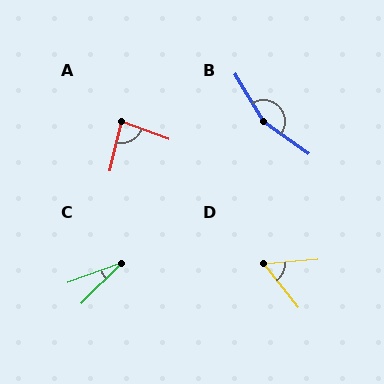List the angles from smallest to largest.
C (25°), D (56°), A (83°), B (157°).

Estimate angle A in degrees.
Approximately 83 degrees.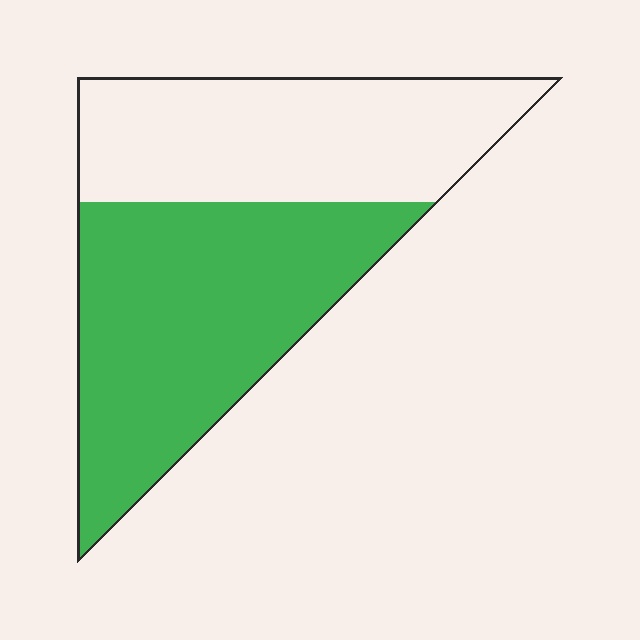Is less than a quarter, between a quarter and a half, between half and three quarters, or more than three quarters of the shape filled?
Between half and three quarters.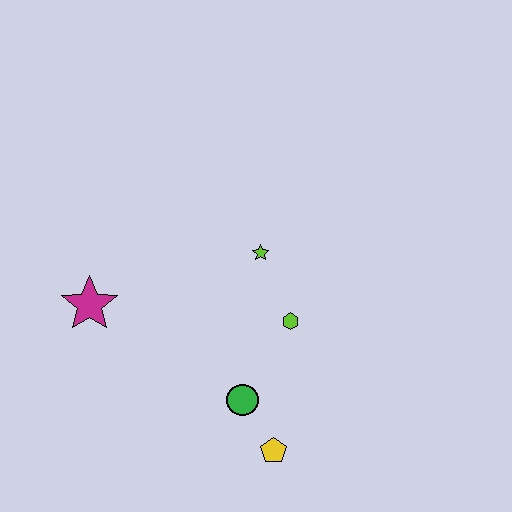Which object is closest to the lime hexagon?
The lime star is closest to the lime hexagon.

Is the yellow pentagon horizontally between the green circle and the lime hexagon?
Yes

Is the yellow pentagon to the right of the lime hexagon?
No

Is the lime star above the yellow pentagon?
Yes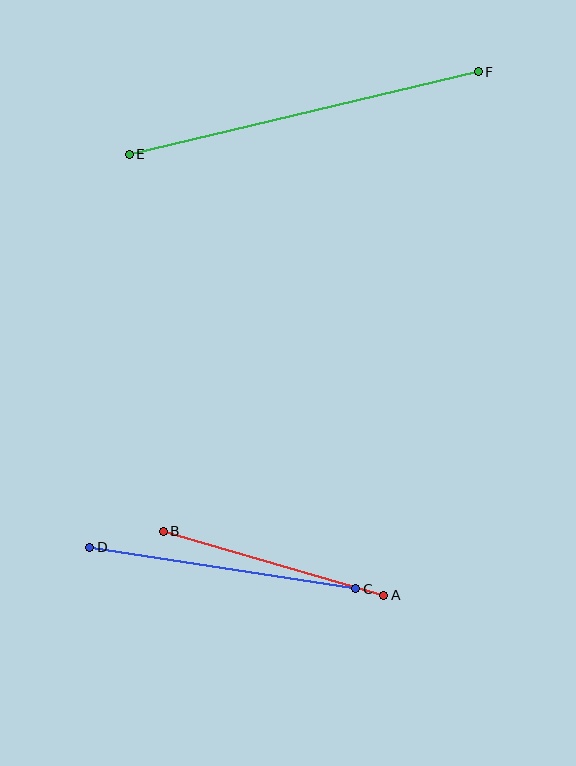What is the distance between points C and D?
The distance is approximately 269 pixels.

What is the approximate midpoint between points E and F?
The midpoint is at approximately (304, 113) pixels.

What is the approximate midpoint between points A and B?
The midpoint is at approximately (274, 563) pixels.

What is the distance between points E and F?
The distance is approximately 359 pixels.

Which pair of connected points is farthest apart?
Points E and F are farthest apart.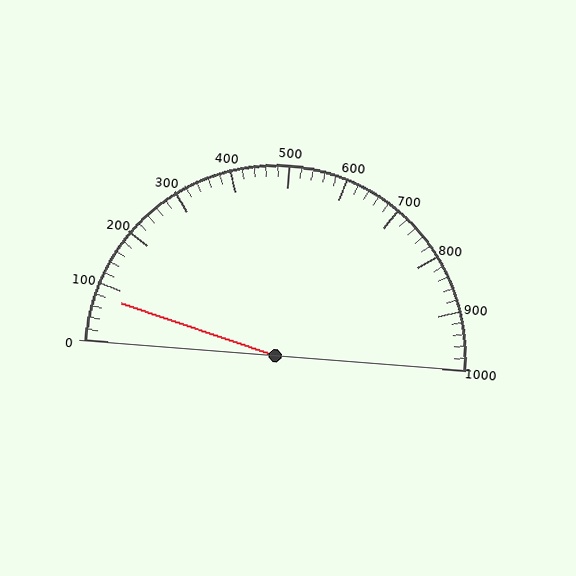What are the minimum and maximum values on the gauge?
The gauge ranges from 0 to 1000.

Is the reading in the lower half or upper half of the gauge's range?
The reading is in the lower half of the range (0 to 1000).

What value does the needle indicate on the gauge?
The needle indicates approximately 80.